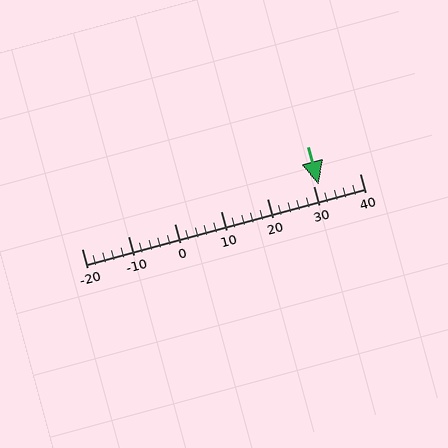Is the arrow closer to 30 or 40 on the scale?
The arrow is closer to 30.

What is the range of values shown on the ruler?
The ruler shows values from -20 to 40.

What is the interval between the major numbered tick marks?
The major tick marks are spaced 10 units apart.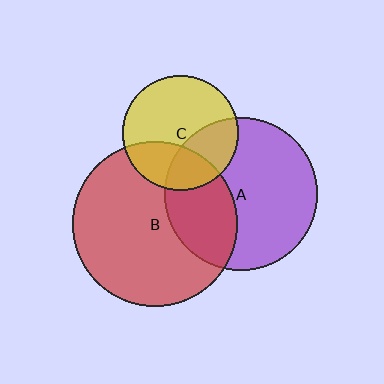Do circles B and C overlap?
Yes.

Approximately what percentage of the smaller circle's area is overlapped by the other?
Approximately 30%.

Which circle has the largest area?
Circle B (red).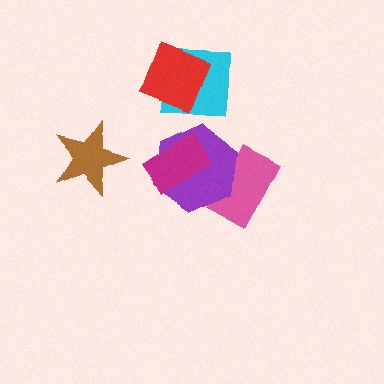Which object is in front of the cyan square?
The red diamond is in front of the cyan square.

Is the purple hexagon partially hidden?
Yes, it is partially covered by another shape.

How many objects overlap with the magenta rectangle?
1 object overlaps with the magenta rectangle.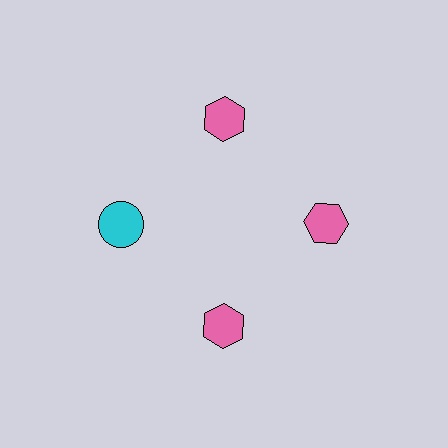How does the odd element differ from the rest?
It differs in both color (cyan instead of pink) and shape (circle instead of hexagon).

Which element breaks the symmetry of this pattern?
The cyan circle at roughly the 9 o'clock position breaks the symmetry. All other shapes are pink hexagons.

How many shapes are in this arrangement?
There are 4 shapes arranged in a ring pattern.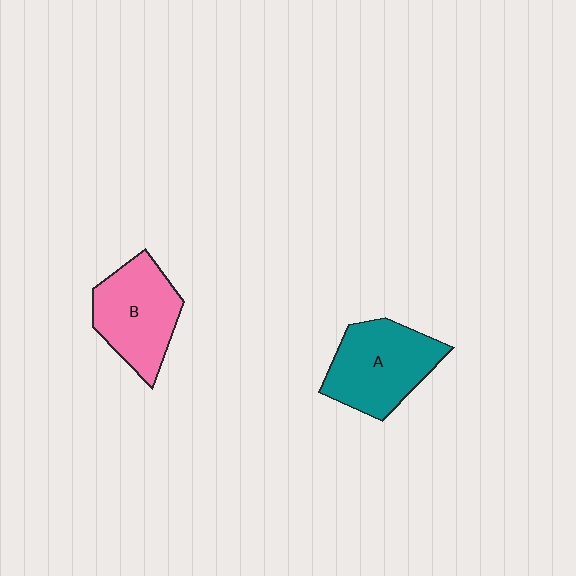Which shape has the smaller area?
Shape B (pink).